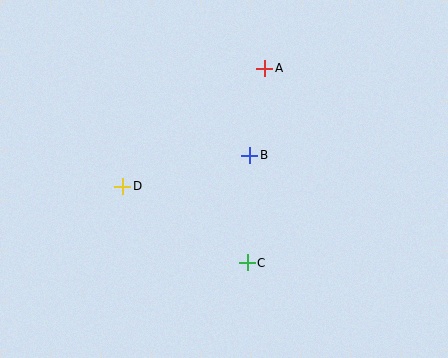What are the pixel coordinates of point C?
Point C is at (247, 263).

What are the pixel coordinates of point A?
Point A is at (265, 68).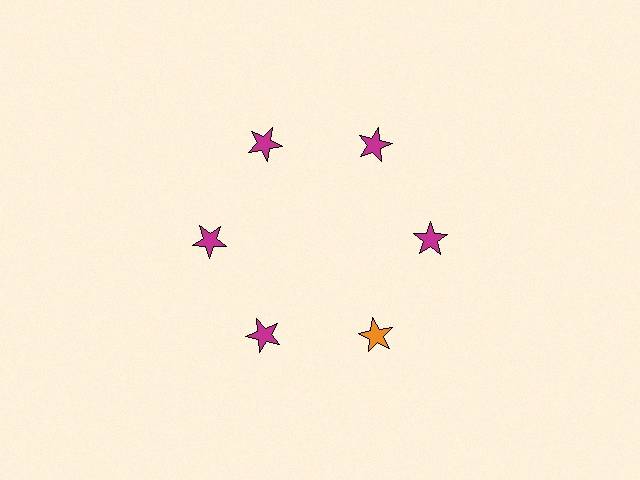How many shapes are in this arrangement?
There are 6 shapes arranged in a ring pattern.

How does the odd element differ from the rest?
It has a different color: orange instead of magenta.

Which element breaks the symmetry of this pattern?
The orange star at roughly the 5 o'clock position breaks the symmetry. All other shapes are magenta stars.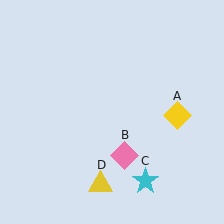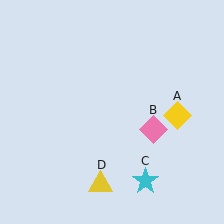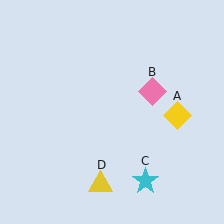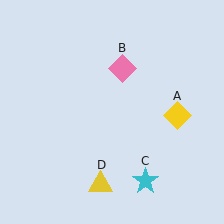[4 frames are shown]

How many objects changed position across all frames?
1 object changed position: pink diamond (object B).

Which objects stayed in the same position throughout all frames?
Yellow diamond (object A) and cyan star (object C) and yellow triangle (object D) remained stationary.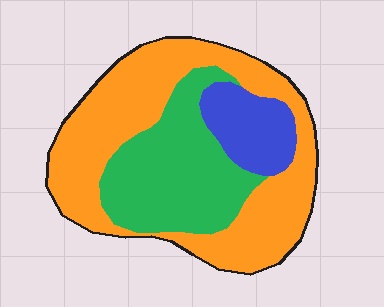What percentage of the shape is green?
Green covers about 30% of the shape.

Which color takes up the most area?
Orange, at roughly 55%.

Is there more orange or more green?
Orange.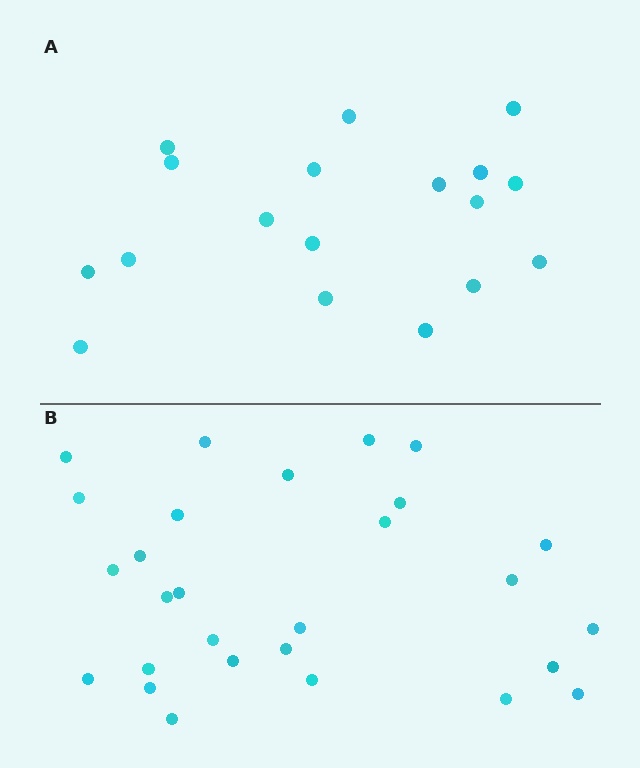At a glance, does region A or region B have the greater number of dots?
Region B (the bottom region) has more dots.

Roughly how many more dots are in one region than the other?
Region B has roughly 10 or so more dots than region A.